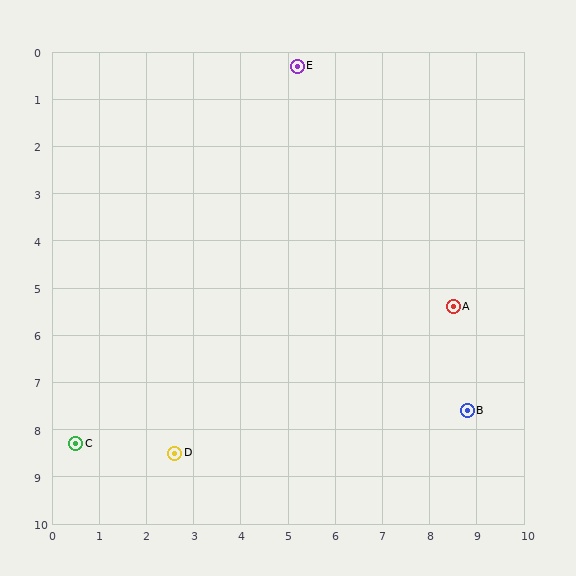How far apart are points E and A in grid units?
Points E and A are about 6.1 grid units apart.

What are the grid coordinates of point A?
Point A is at approximately (8.5, 5.4).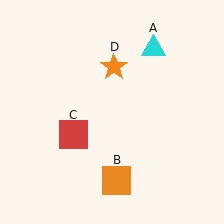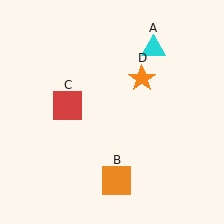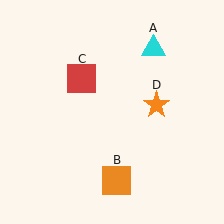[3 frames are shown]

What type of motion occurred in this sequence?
The red square (object C), orange star (object D) rotated clockwise around the center of the scene.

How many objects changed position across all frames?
2 objects changed position: red square (object C), orange star (object D).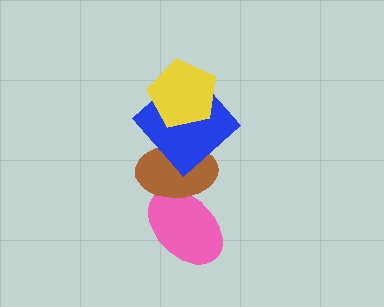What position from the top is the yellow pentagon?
The yellow pentagon is 1st from the top.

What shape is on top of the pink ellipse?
The brown ellipse is on top of the pink ellipse.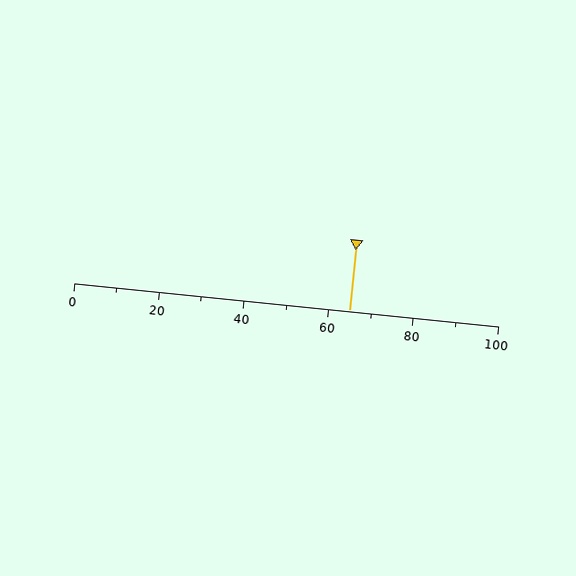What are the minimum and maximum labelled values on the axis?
The axis runs from 0 to 100.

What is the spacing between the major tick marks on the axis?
The major ticks are spaced 20 apart.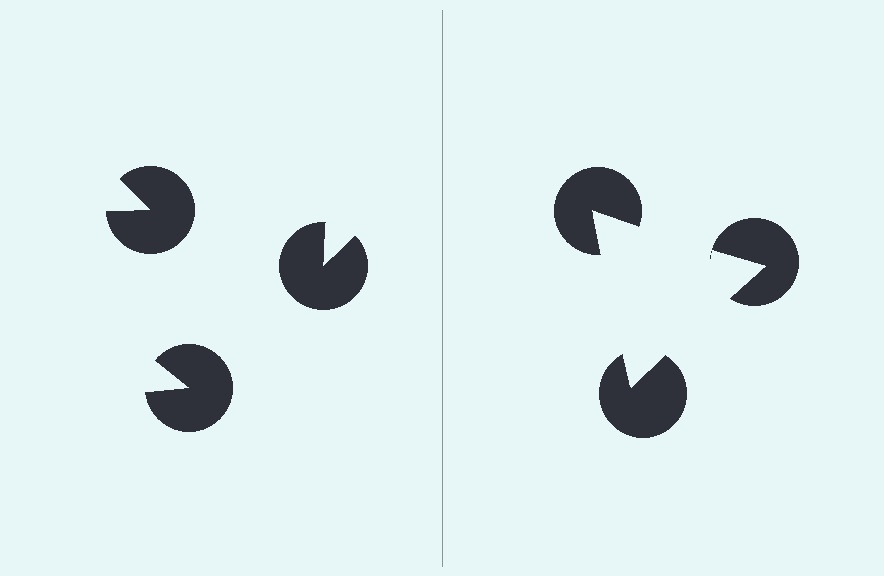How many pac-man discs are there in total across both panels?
6 — 3 on each side.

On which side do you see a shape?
An illusory triangle appears on the right side. On the left side the wedge cuts are rotated, so no coherent shape forms.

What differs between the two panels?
The pac-man discs are positioned identically on both sides; only the wedge orientations differ. On the right they align to a triangle; on the left they are misaligned.